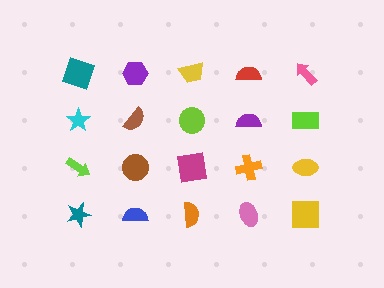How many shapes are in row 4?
5 shapes.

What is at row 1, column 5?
A pink arrow.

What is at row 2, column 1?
A cyan star.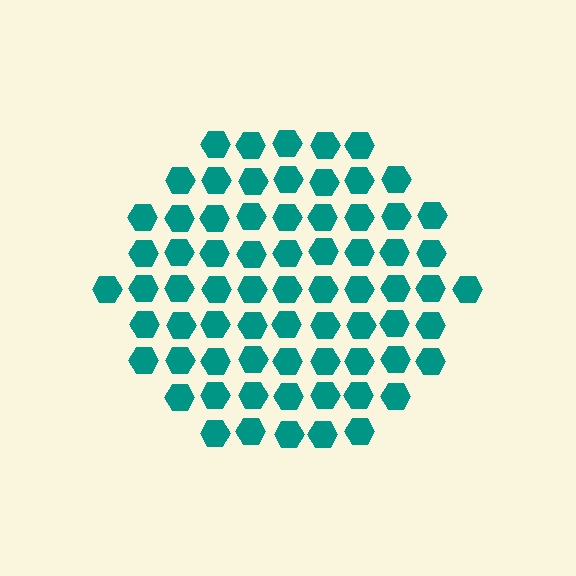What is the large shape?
The large shape is a hexagon.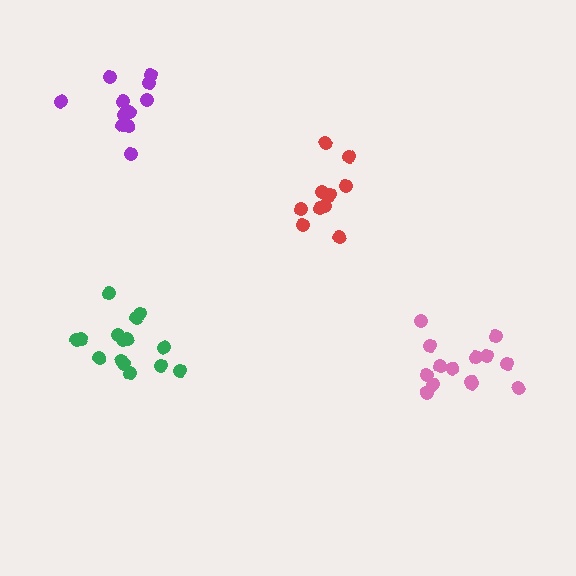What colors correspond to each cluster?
The clusters are colored: pink, red, purple, green.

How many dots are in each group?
Group 1: 14 dots, Group 2: 10 dots, Group 3: 11 dots, Group 4: 15 dots (50 total).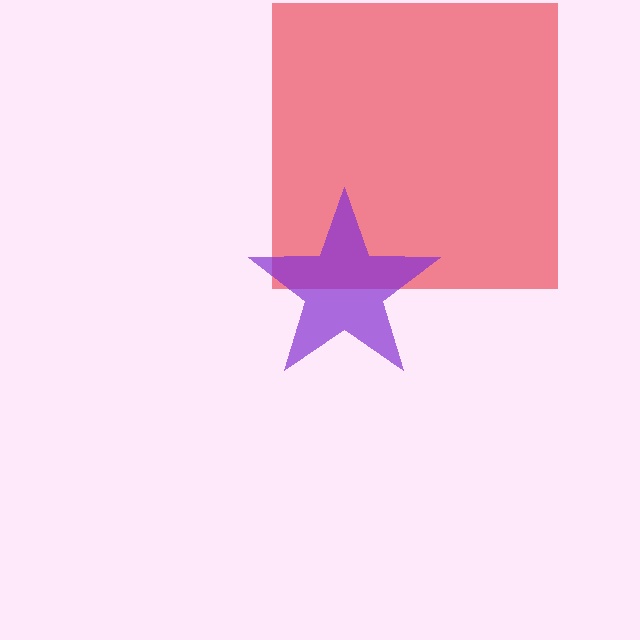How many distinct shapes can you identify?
There are 2 distinct shapes: a red square, a purple star.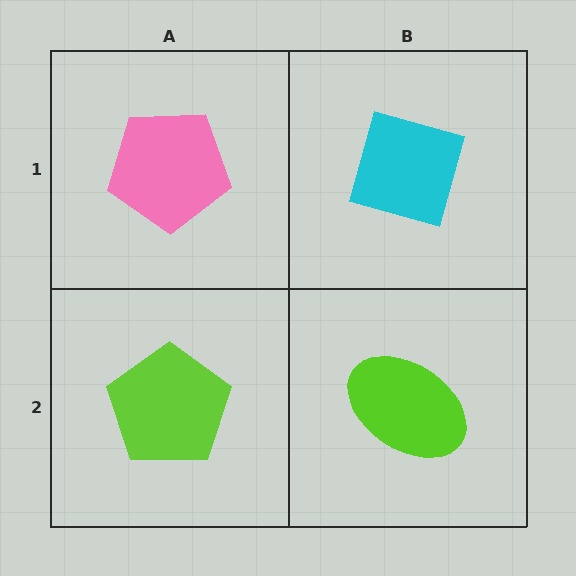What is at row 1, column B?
A cyan diamond.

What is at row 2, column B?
A lime ellipse.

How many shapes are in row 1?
2 shapes.